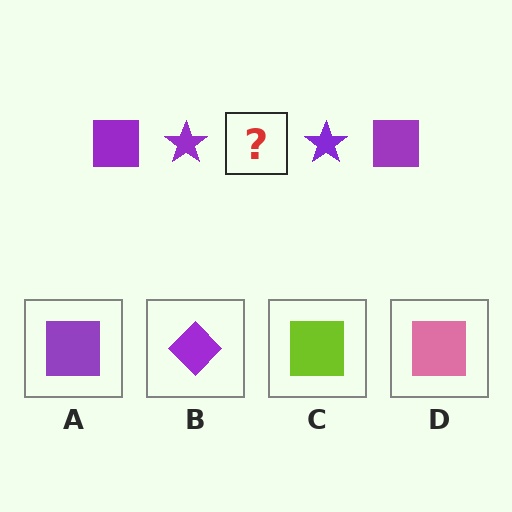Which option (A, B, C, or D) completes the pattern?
A.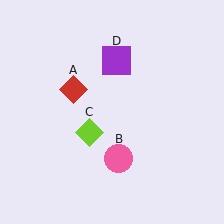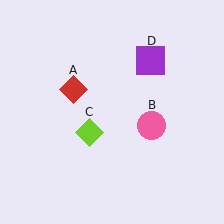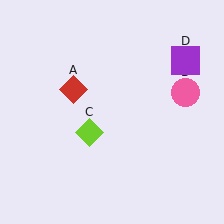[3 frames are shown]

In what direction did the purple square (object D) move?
The purple square (object D) moved right.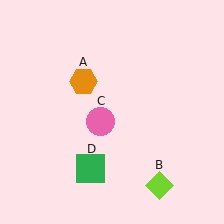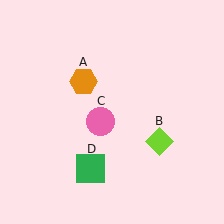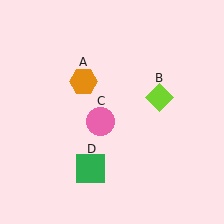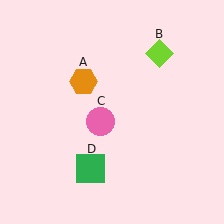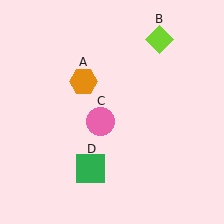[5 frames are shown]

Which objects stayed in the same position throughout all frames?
Orange hexagon (object A) and pink circle (object C) and green square (object D) remained stationary.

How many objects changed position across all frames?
1 object changed position: lime diamond (object B).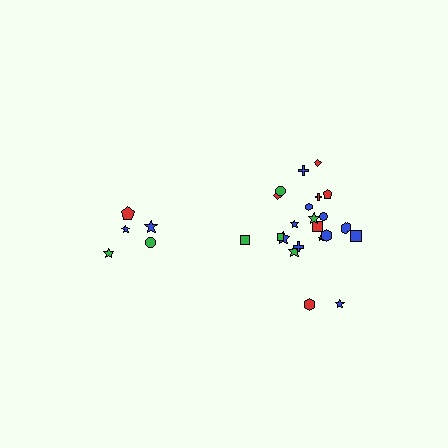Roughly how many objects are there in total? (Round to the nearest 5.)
Roughly 25 objects in total.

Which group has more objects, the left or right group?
The right group.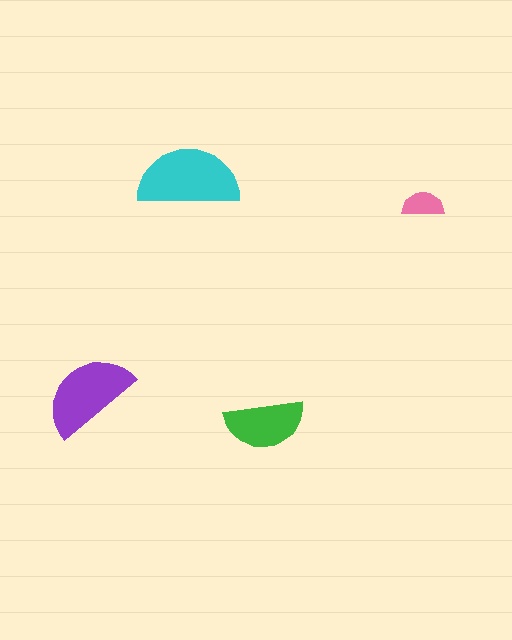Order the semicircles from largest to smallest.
the cyan one, the purple one, the green one, the pink one.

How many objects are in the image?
There are 4 objects in the image.